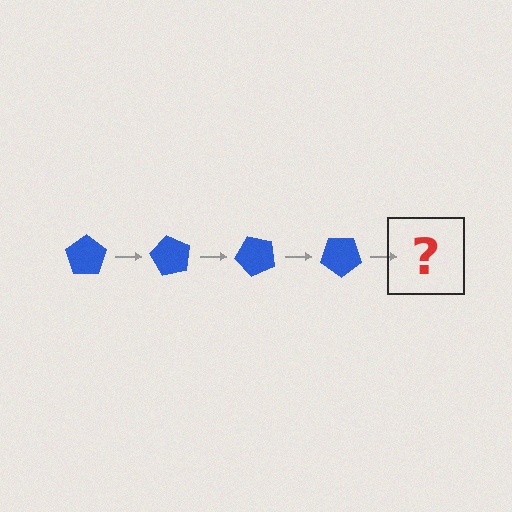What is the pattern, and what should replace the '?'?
The pattern is that the pentagon rotates 60 degrees each step. The '?' should be a blue pentagon rotated 240 degrees.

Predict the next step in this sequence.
The next step is a blue pentagon rotated 240 degrees.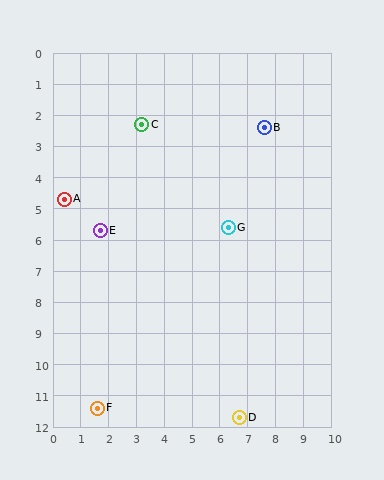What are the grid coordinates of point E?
Point E is at approximately (1.7, 5.7).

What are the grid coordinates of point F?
Point F is at approximately (1.6, 11.4).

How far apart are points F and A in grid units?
Points F and A are about 6.8 grid units apart.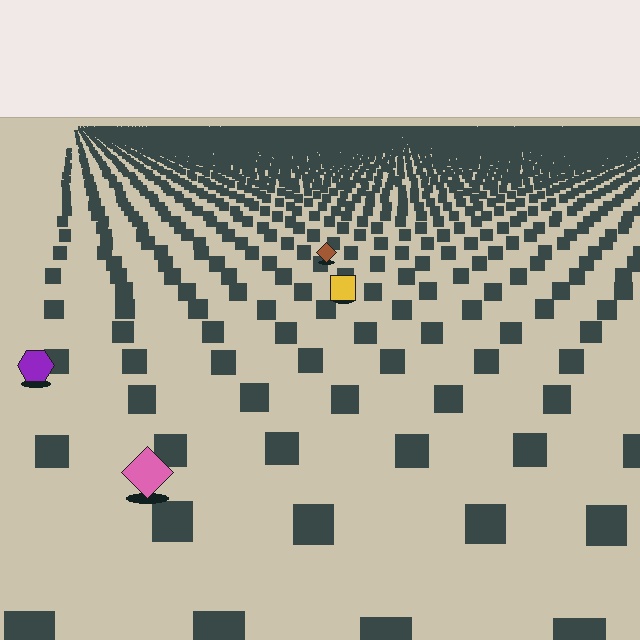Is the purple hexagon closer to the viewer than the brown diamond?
Yes. The purple hexagon is closer — you can tell from the texture gradient: the ground texture is coarser near it.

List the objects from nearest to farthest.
From nearest to farthest: the pink diamond, the purple hexagon, the yellow square, the brown diamond.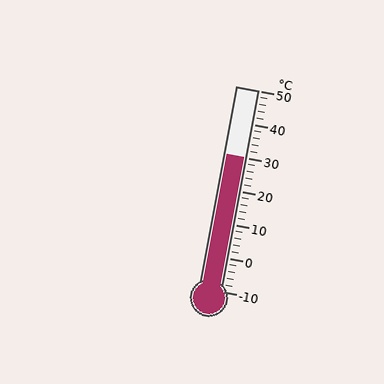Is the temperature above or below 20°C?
The temperature is above 20°C.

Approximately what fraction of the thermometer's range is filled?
The thermometer is filled to approximately 65% of its range.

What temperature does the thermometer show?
The thermometer shows approximately 30°C.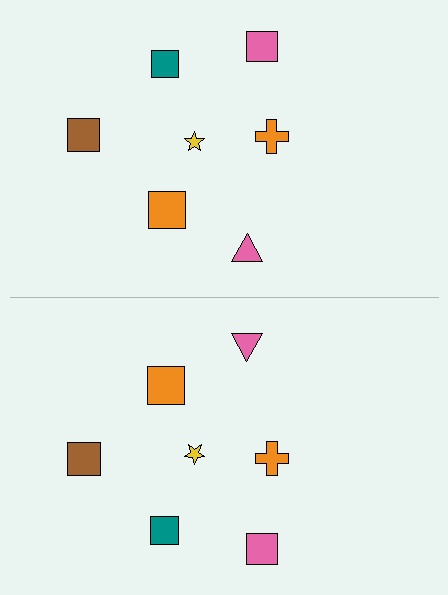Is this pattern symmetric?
Yes, this pattern has bilateral (reflection) symmetry.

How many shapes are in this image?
There are 14 shapes in this image.